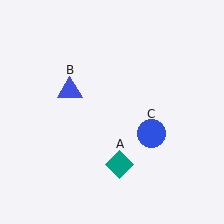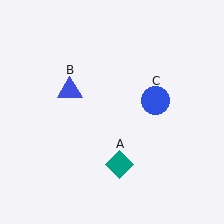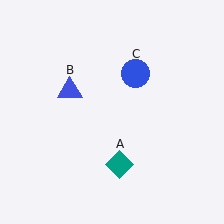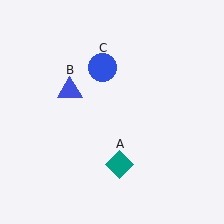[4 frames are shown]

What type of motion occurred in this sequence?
The blue circle (object C) rotated counterclockwise around the center of the scene.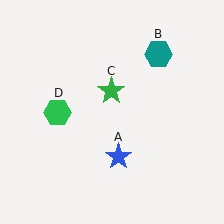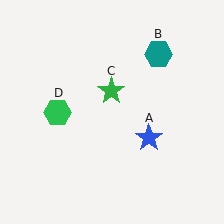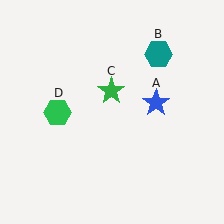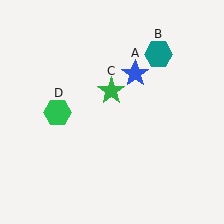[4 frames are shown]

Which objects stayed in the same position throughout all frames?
Teal hexagon (object B) and green star (object C) and green hexagon (object D) remained stationary.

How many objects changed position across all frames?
1 object changed position: blue star (object A).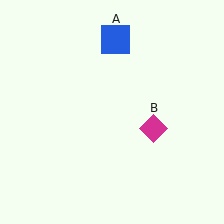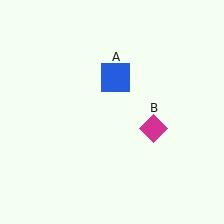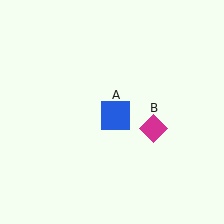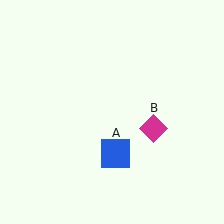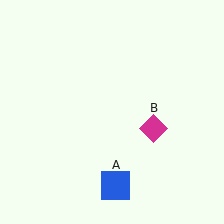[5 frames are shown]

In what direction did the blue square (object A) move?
The blue square (object A) moved down.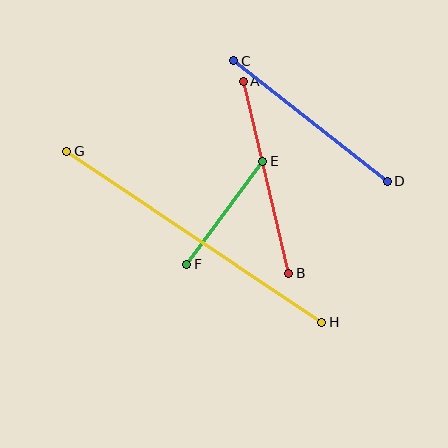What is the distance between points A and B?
The distance is approximately 197 pixels.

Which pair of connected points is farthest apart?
Points G and H are farthest apart.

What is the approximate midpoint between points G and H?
The midpoint is at approximately (194, 237) pixels.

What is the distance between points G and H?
The distance is approximately 307 pixels.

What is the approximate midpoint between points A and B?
The midpoint is at approximately (266, 177) pixels.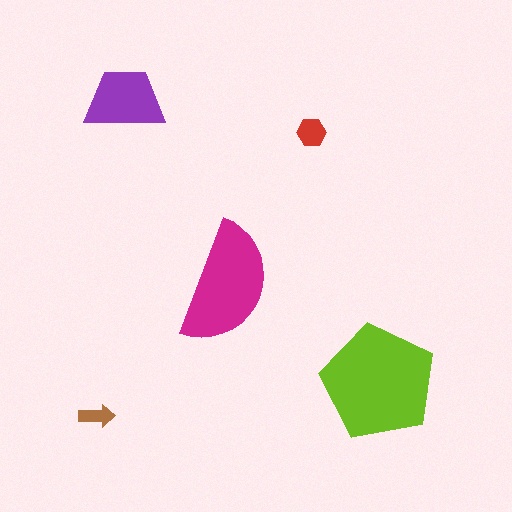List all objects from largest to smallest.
The lime pentagon, the magenta semicircle, the purple trapezoid, the red hexagon, the brown arrow.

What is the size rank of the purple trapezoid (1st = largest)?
3rd.